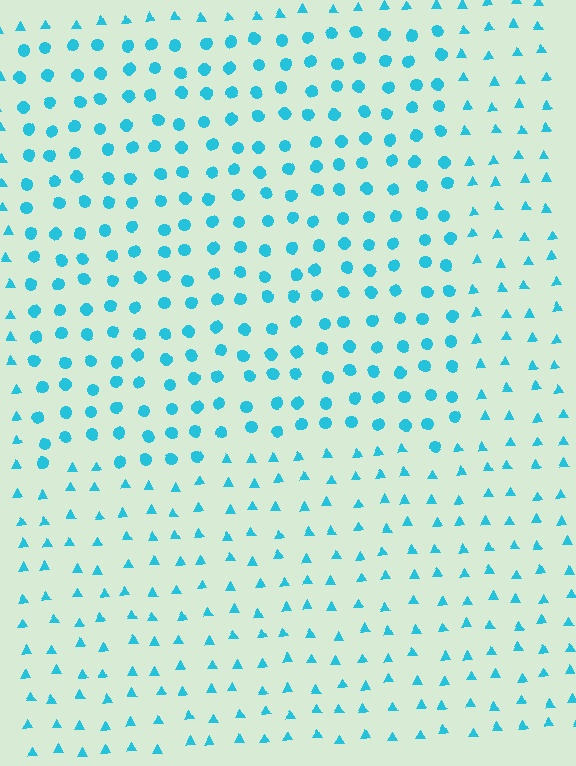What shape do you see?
I see a rectangle.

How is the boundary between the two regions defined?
The boundary is defined by a change in element shape: circles inside vs. triangles outside. All elements share the same color and spacing.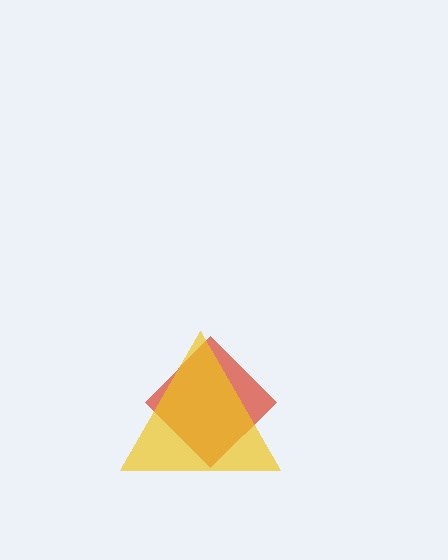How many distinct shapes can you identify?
There are 2 distinct shapes: a red diamond, a yellow triangle.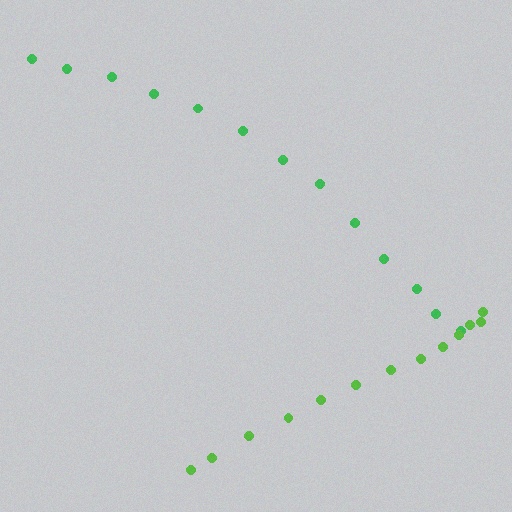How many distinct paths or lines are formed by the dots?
There are 2 distinct paths.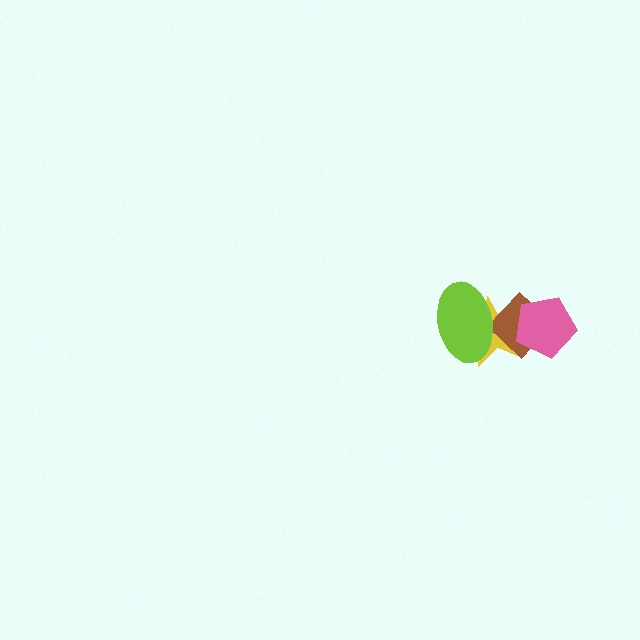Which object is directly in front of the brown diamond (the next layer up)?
The pink pentagon is directly in front of the brown diamond.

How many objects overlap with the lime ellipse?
2 objects overlap with the lime ellipse.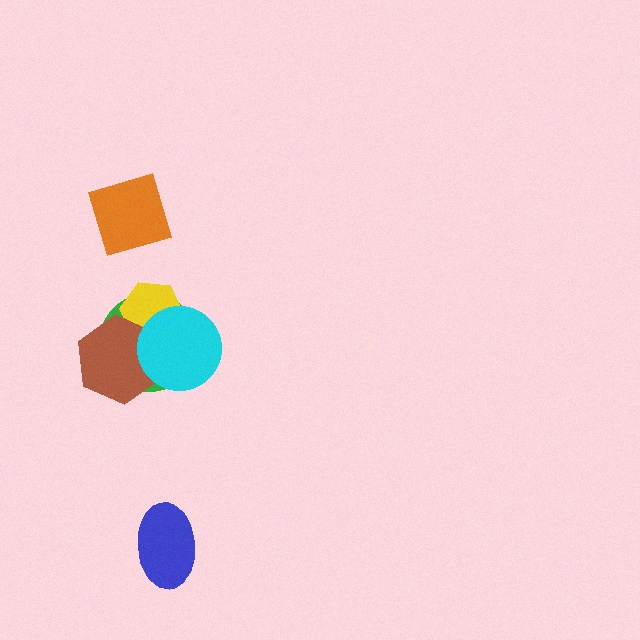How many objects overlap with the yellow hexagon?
3 objects overlap with the yellow hexagon.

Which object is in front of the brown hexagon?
The cyan circle is in front of the brown hexagon.